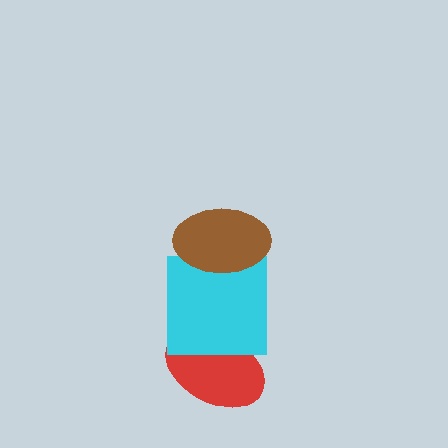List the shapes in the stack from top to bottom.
From top to bottom: the brown ellipse, the cyan square, the red ellipse.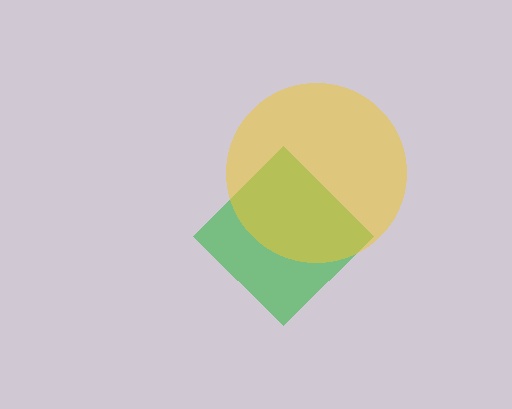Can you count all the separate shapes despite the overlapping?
Yes, there are 2 separate shapes.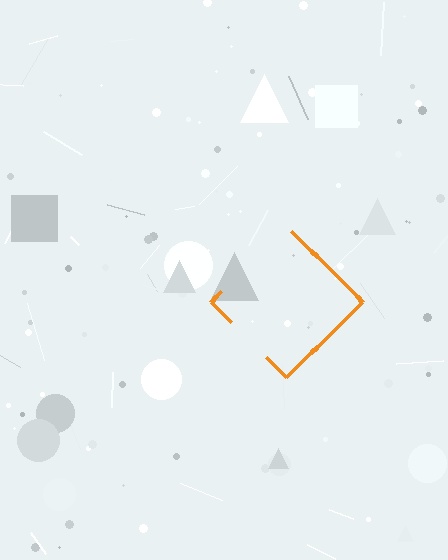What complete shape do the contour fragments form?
The contour fragments form a diamond.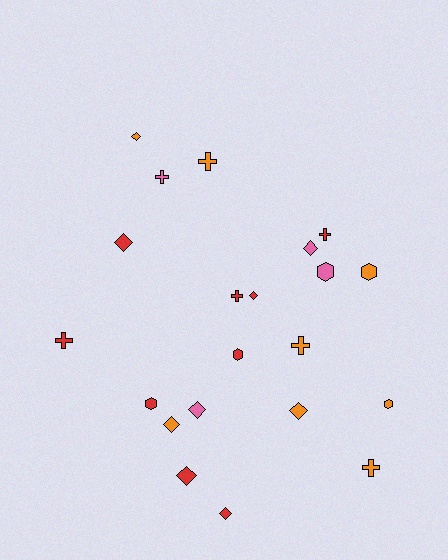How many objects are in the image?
There are 21 objects.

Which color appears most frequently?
Red, with 9 objects.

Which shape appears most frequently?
Diamond, with 9 objects.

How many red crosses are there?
There are 3 red crosses.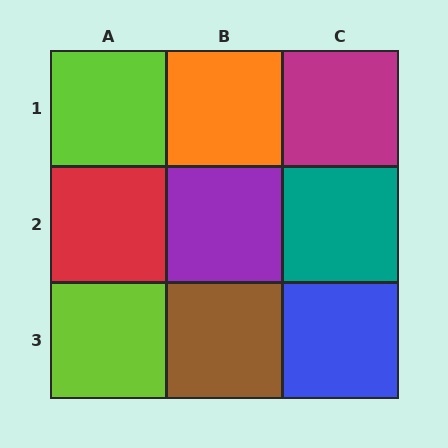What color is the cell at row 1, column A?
Lime.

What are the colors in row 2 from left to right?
Red, purple, teal.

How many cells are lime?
2 cells are lime.